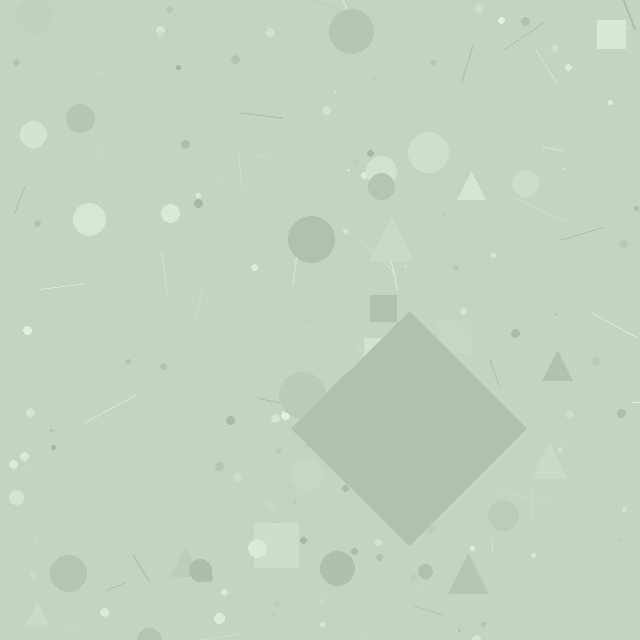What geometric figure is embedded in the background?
A diamond is embedded in the background.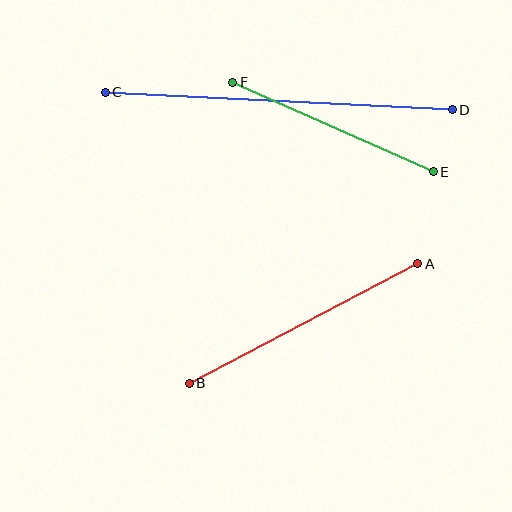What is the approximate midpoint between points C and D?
The midpoint is at approximately (279, 101) pixels.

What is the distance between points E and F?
The distance is approximately 220 pixels.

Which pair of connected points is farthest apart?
Points C and D are farthest apart.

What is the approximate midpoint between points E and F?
The midpoint is at approximately (333, 127) pixels.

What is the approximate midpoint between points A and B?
The midpoint is at approximately (304, 324) pixels.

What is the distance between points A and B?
The distance is approximately 258 pixels.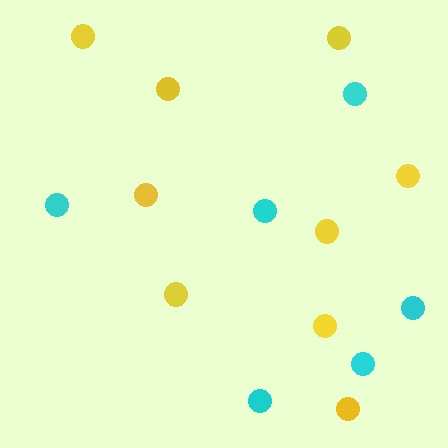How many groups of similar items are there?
There are 2 groups: one group of cyan circles (6) and one group of yellow circles (9).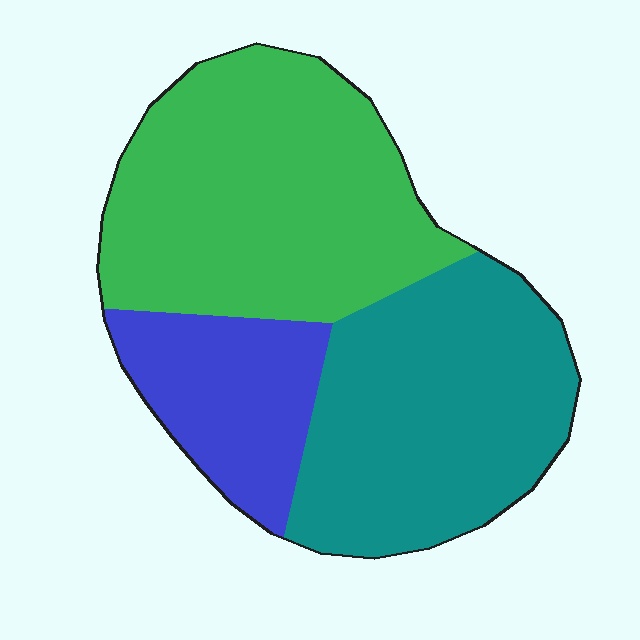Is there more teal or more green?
Green.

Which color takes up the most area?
Green, at roughly 45%.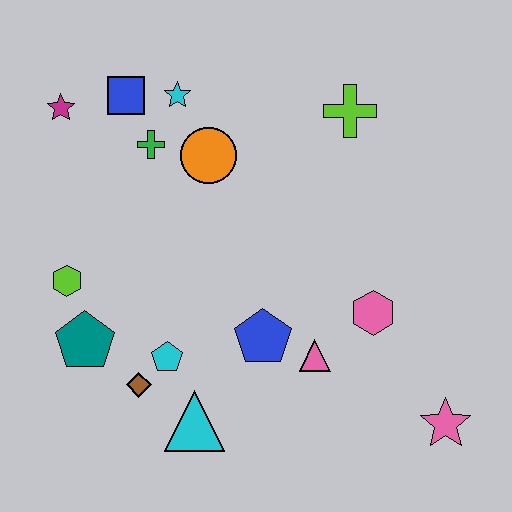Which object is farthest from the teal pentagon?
The pink star is farthest from the teal pentagon.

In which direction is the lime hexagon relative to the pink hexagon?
The lime hexagon is to the left of the pink hexagon.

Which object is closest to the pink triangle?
The blue pentagon is closest to the pink triangle.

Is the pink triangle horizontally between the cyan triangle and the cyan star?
No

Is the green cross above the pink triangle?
Yes